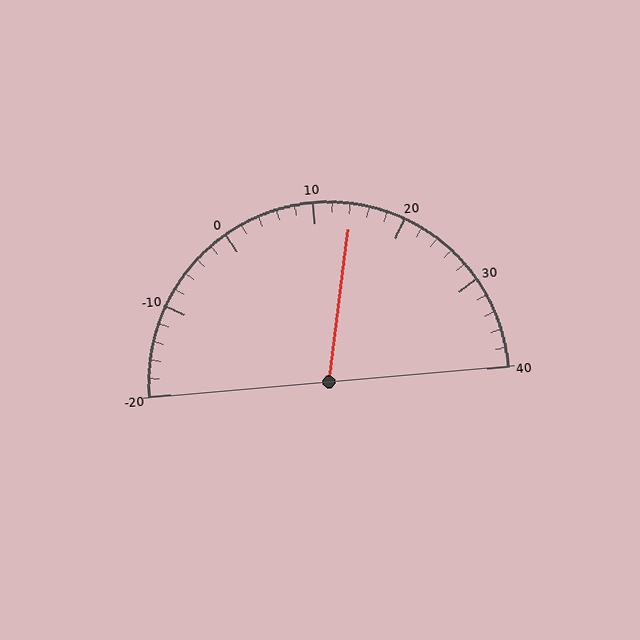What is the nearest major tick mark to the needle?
The nearest major tick mark is 10.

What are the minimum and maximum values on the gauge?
The gauge ranges from -20 to 40.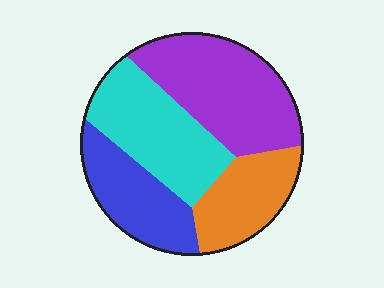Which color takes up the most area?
Purple, at roughly 35%.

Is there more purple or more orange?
Purple.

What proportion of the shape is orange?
Orange covers 19% of the shape.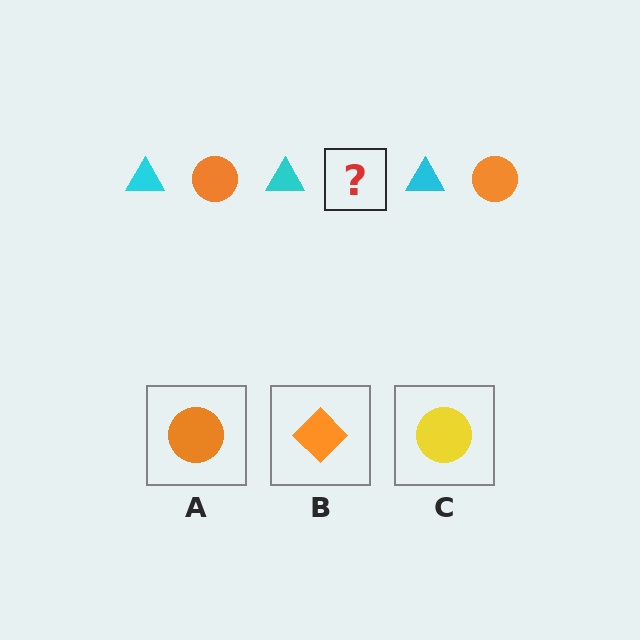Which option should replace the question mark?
Option A.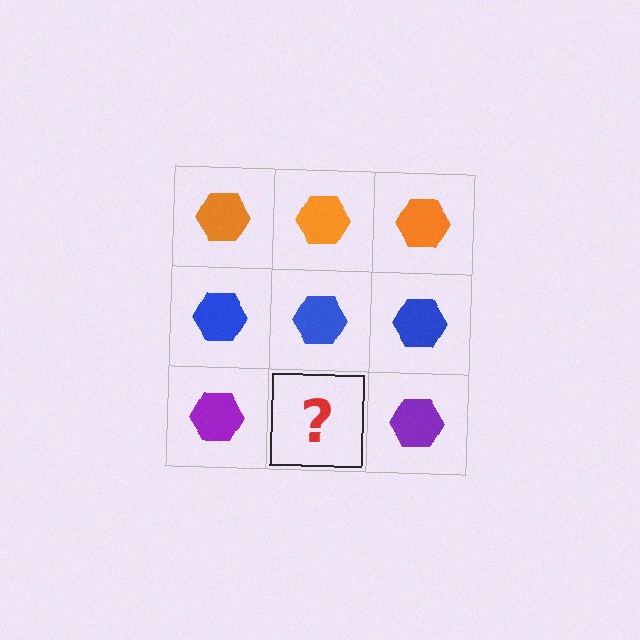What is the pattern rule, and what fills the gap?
The rule is that each row has a consistent color. The gap should be filled with a purple hexagon.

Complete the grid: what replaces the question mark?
The question mark should be replaced with a purple hexagon.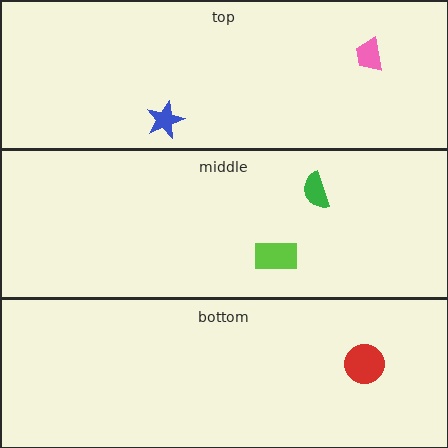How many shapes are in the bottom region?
1.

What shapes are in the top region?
The pink trapezoid, the blue star.